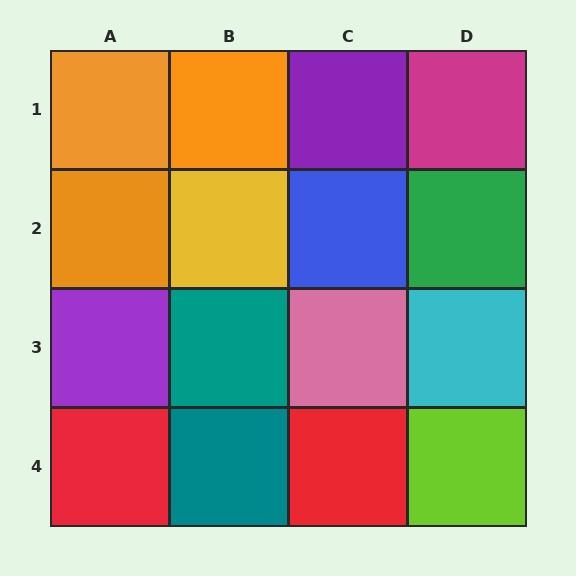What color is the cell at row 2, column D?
Green.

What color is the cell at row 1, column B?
Orange.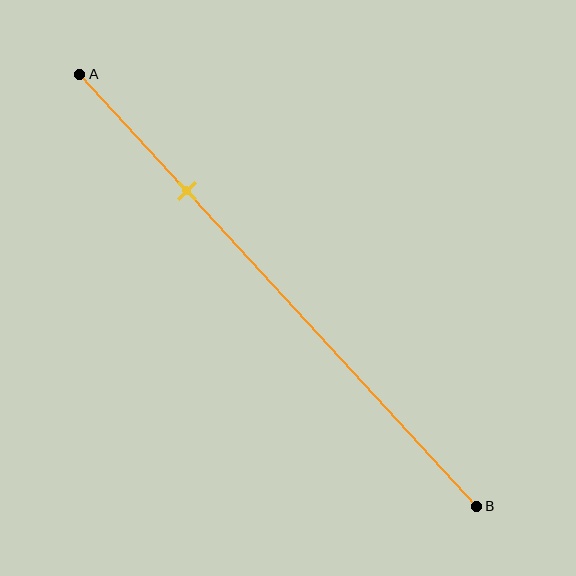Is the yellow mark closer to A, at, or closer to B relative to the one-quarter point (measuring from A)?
The yellow mark is approximately at the one-quarter point of segment AB.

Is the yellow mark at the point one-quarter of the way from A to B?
Yes, the mark is approximately at the one-quarter point.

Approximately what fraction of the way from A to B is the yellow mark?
The yellow mark is approximately 25% of the way from A to B.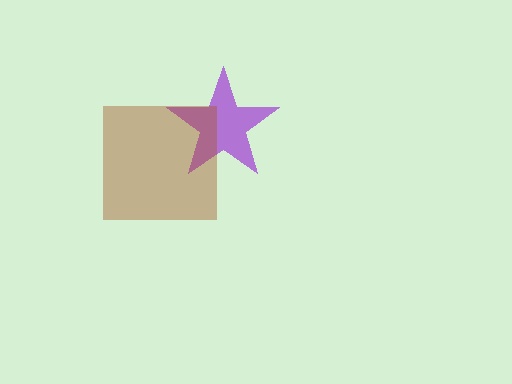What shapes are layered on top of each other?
The layered shapes are: a purple star, a brown square.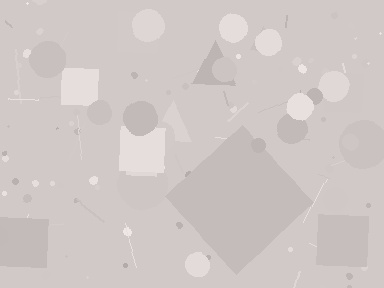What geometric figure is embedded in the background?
A diamond is embedded in the background.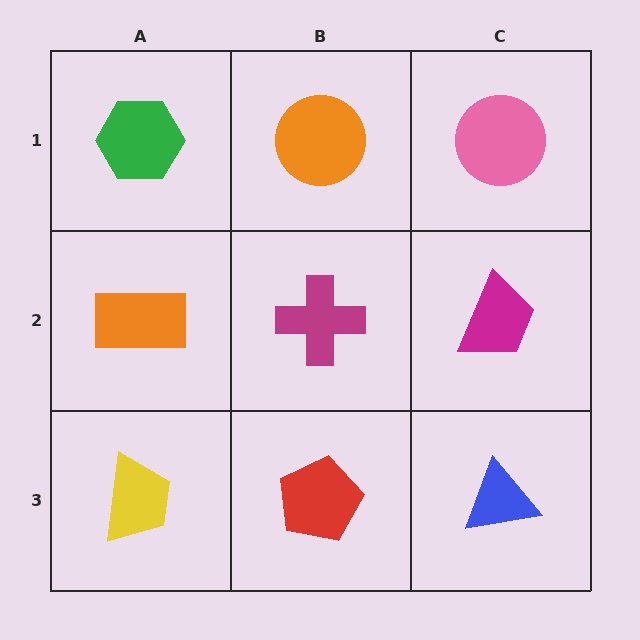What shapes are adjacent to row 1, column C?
A magenta trapezoid (row 2, column C), an orange circle (row 1, column B).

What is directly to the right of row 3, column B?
A blue triangle.